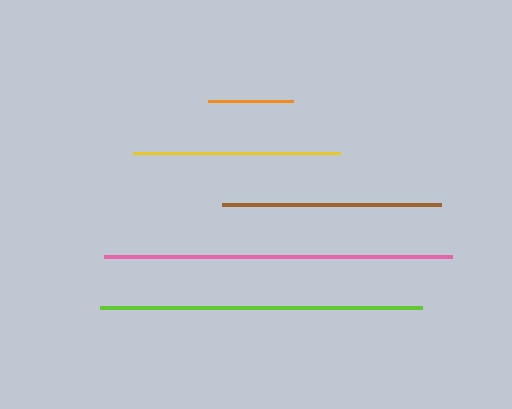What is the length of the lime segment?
The lime segment is approximately 322 pixels long.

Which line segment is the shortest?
The orange line is the shortest at approximately 85 pixels.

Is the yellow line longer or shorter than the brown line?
The brown line is longer than the yellow line.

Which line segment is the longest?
The pink line is the longest at approximately 348 pixels.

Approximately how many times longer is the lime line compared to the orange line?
The lime line is approximately 3.8 times the length of the orange line.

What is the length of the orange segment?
The orange segment is approximately 85 pixels long.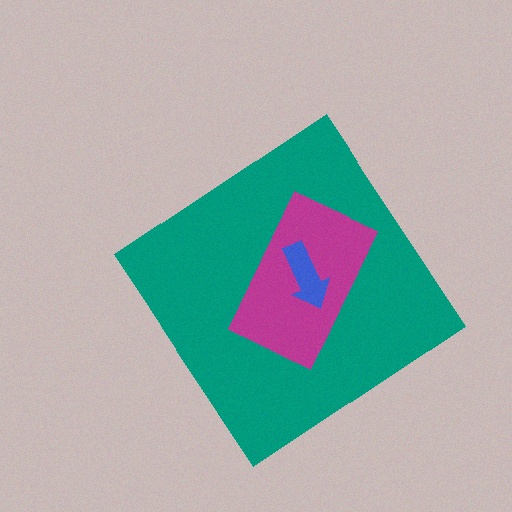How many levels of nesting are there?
3.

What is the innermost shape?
The blue arrow.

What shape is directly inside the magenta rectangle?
The blue arrow.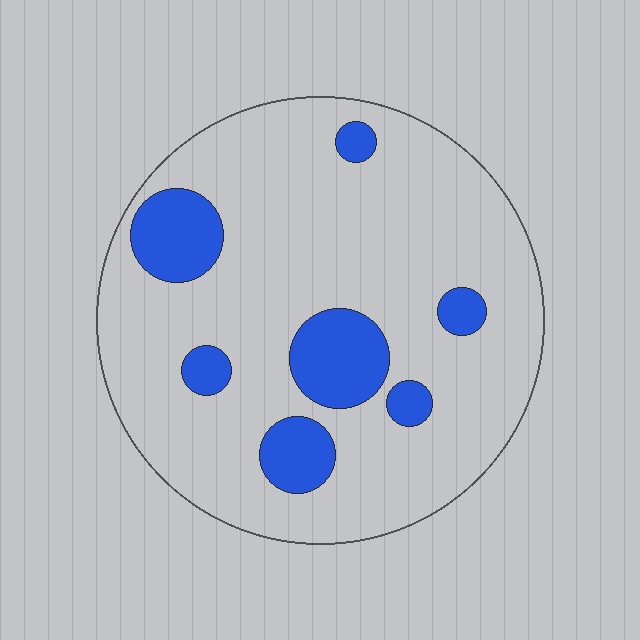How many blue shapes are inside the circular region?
7.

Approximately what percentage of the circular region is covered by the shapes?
Approximately 15%.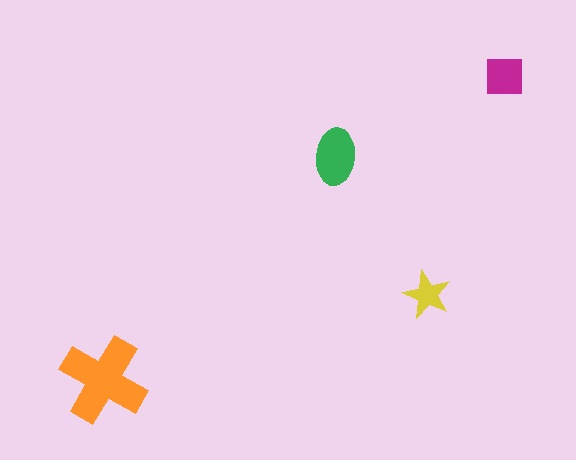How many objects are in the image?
There are 4 objects in the image.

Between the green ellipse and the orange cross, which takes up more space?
The orange cross.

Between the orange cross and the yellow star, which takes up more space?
The orange cross.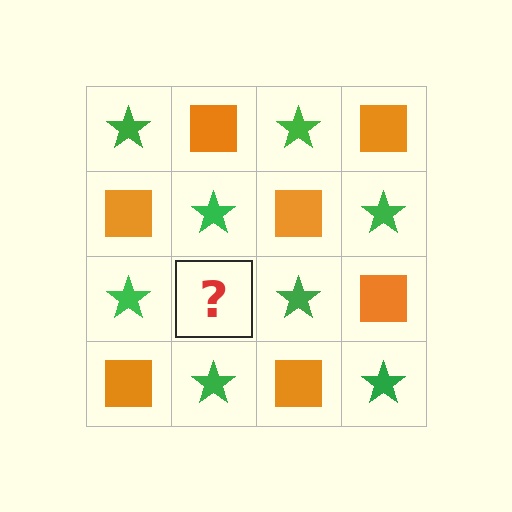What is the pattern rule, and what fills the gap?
The rule is that it alternates green star and orange square in a checkerboard pattern. The gap should be filled with an orange square.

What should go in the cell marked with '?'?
The missing cell should contain an orange square.